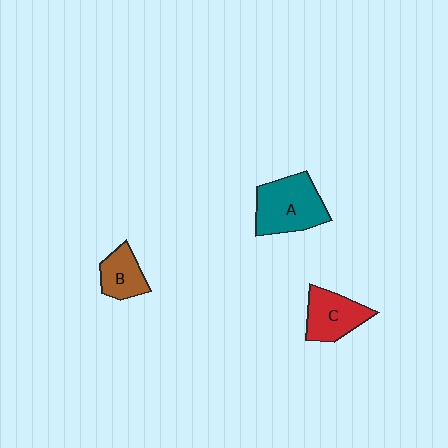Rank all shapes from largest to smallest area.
From largest to smallest: A (teal), C (red), B (brown).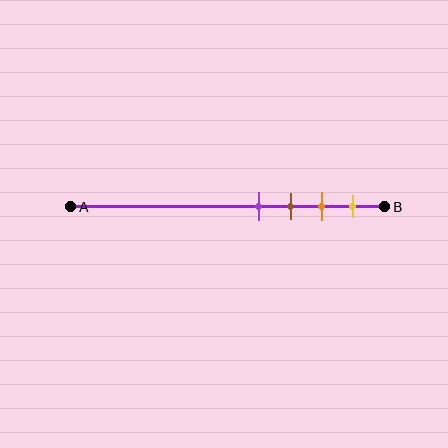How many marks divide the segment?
There are 4 marks dividing the segment.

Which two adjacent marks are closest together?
The purple and brown marks are the closest adjacent pair.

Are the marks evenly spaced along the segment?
Yes, the marks are approximately evenly spaced.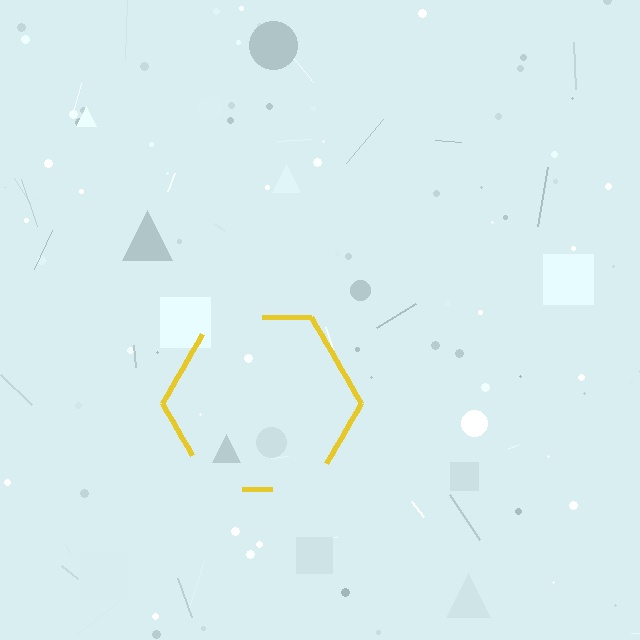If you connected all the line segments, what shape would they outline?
They would outline a hexagon.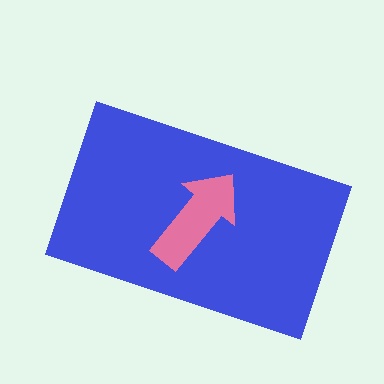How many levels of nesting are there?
2.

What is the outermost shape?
The blue rectangle.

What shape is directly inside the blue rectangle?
The pink arrow.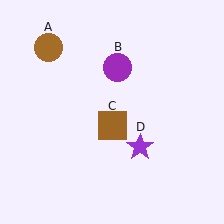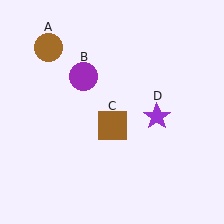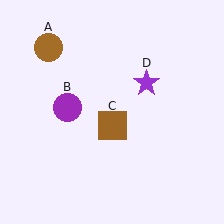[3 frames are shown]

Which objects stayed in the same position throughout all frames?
Brown circle (object A) and brown square (object C) remained stationary.